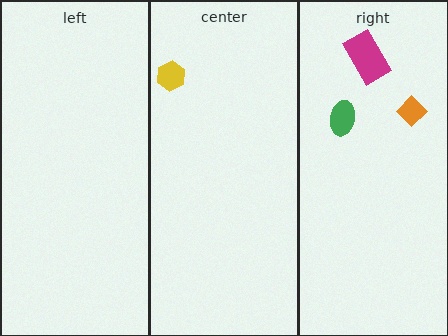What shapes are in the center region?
The yellow hexagon.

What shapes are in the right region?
The magenta rectangle, the orange diamond, the green ellipse.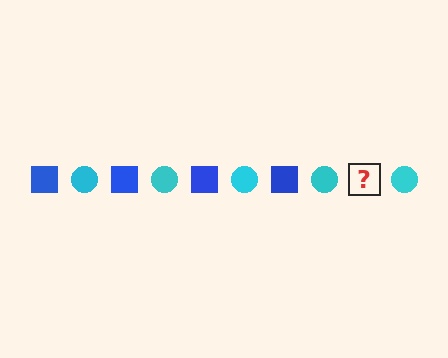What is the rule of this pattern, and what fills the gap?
The rule is that the pattern alternates between blue square and cyan circle. The gap should be filled with a blue square.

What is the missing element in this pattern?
The missing element is a blue square.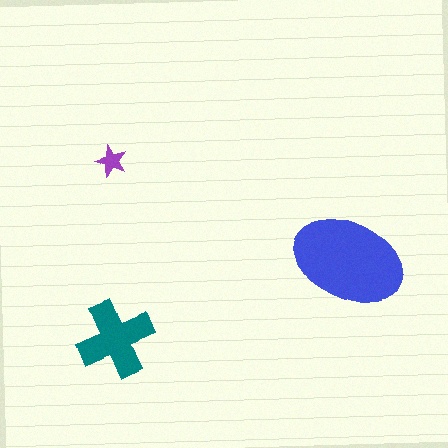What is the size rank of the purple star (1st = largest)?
3rd.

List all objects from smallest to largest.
The purple star, the teal cross, the blue ellipse.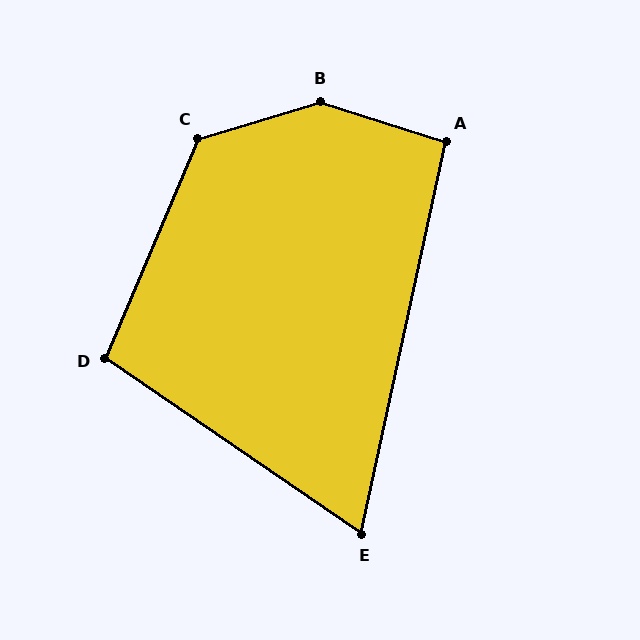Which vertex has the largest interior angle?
B, at approximately 145 degrees.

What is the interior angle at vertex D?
Approximately 102 degrees (obtuse).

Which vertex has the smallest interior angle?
E, at approximately 68 degrees.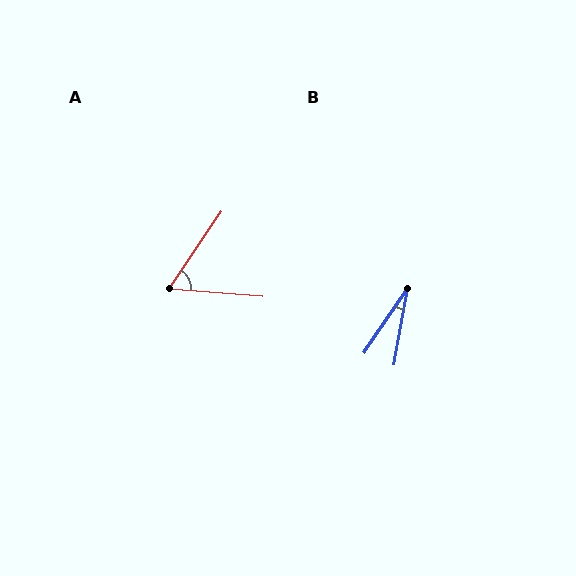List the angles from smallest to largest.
B (24°), A (60°).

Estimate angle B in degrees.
Approximately 24 degrees.